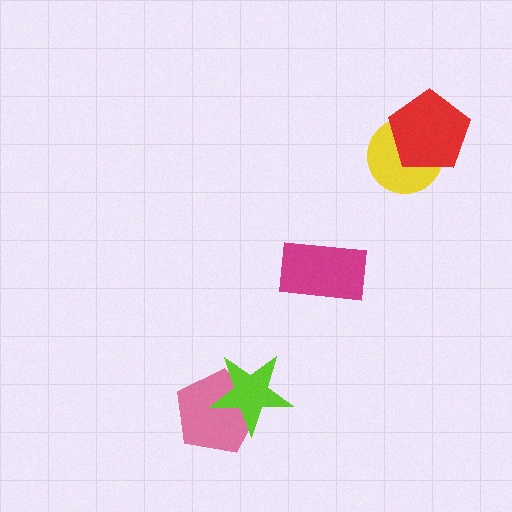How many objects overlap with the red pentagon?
1 object overlaps with the red pentagon.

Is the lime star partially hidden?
No, no other shape covers it.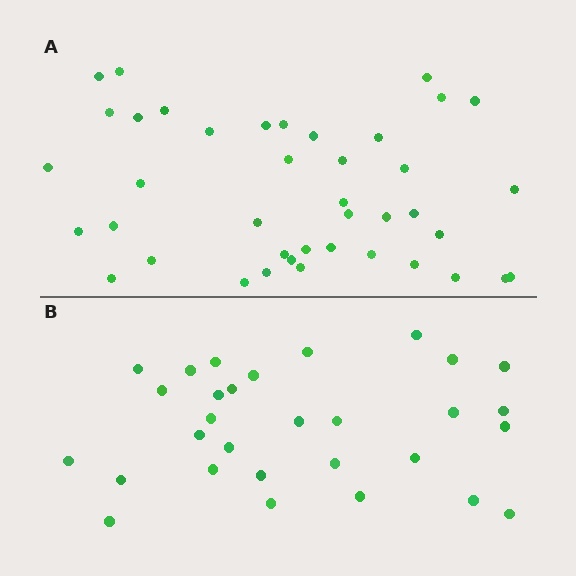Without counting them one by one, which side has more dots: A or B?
Region A (the top region) has more dots.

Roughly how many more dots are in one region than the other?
Region A has roughly 12 or so more dots than region B.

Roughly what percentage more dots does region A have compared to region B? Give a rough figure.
About 35% more.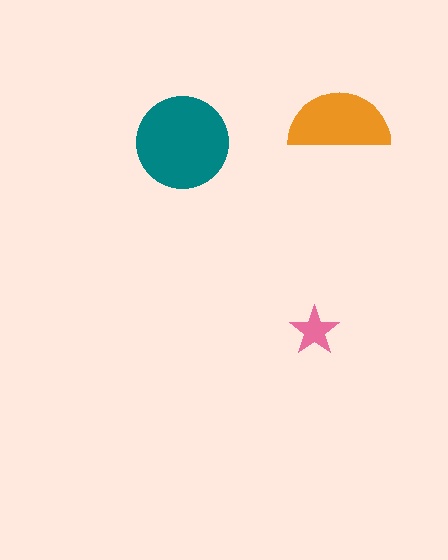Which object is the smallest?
The pink star.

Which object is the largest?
The teal circle.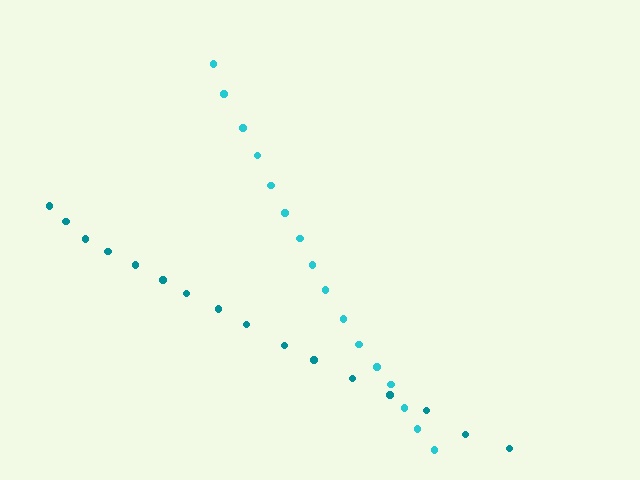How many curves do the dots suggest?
There are 2 distinct paths.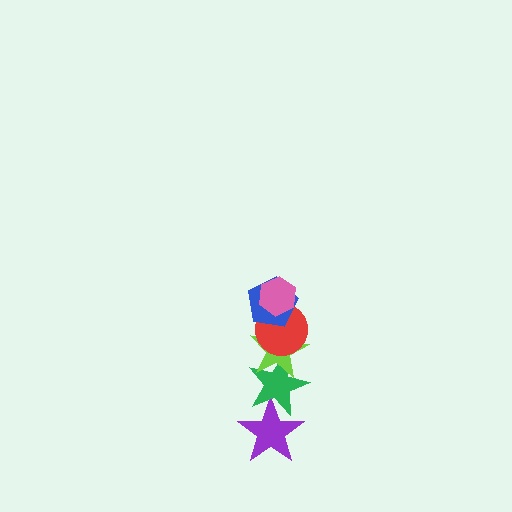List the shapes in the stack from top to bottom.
From top to bottom: the pink hexagon, the blue pentagon, the red circle, the lime star, the green star, the purple star.